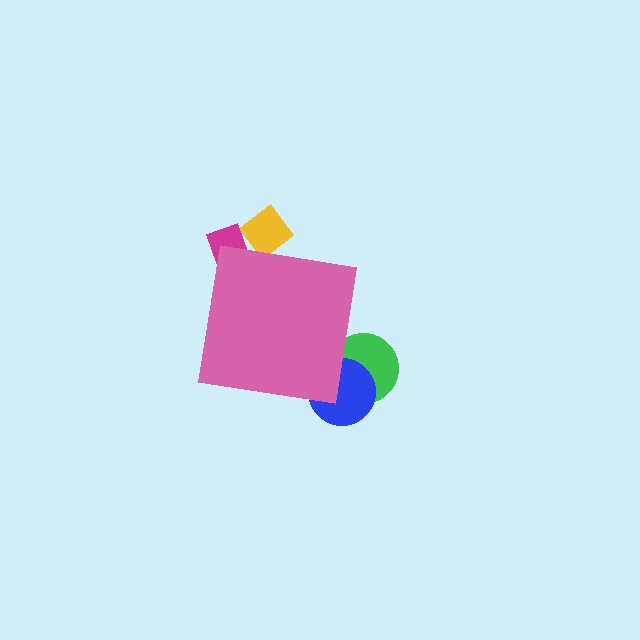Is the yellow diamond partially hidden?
Yes, the yellow diamond is partially hidden behind the pink square.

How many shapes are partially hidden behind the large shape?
4 shapes are partially hidden.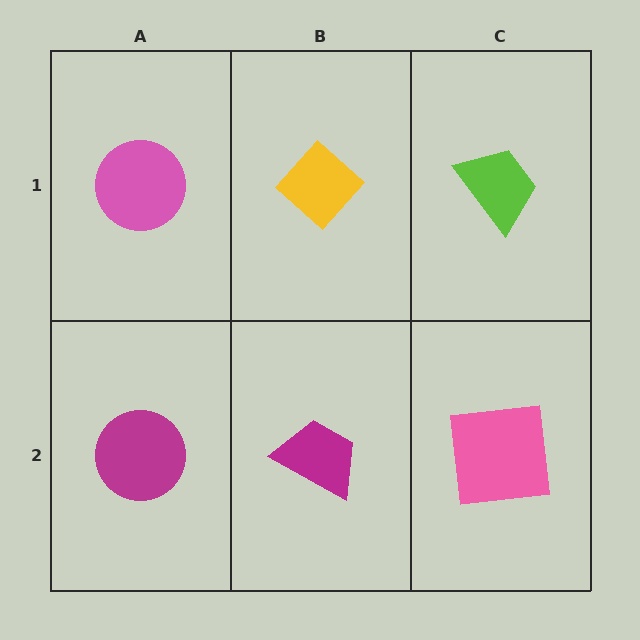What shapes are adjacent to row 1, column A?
A magenta circle (row 2, column A), a yellow diamond (row 1, column B).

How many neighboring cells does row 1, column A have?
2.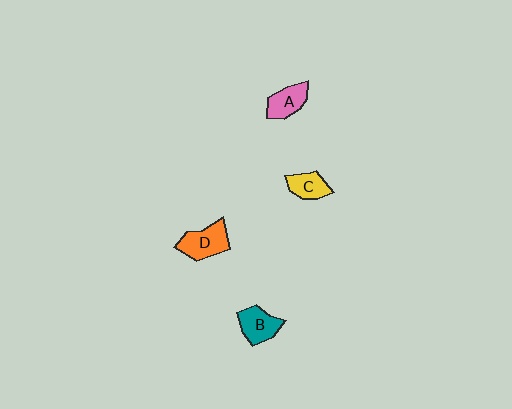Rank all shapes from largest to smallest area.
From largest to smallest: D (orange), B (teal), A (pink), C (yellow).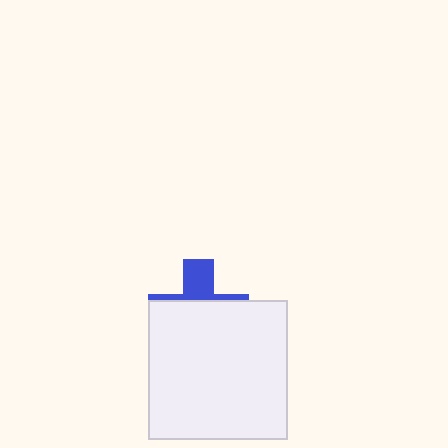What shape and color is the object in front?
The object in front is a white square.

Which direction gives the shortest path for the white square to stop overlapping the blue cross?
Moving down gives the shortest separation.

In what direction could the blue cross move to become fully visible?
The blue cross could move up. That would shift it out from behind the white square entirely.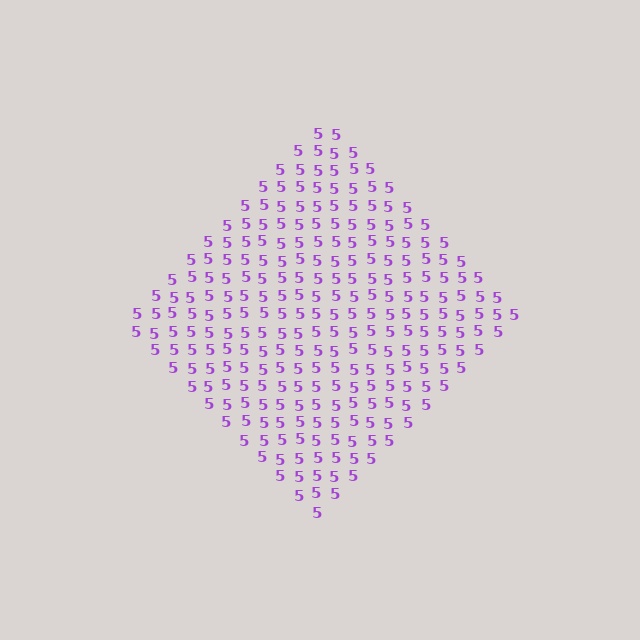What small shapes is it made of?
It is made of small digit 5's.